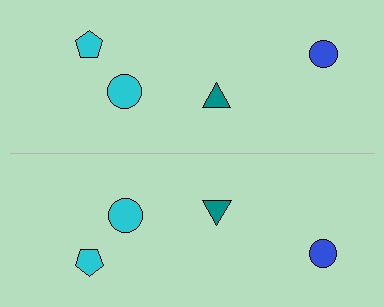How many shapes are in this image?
There are 8 shapes in this image.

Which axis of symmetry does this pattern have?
The pattern has a horizontal axis of symmetry running through the center of the image.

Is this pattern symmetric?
Yes, this pattern has bilateral (reflection) symmetry.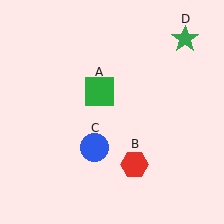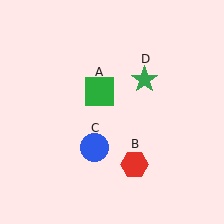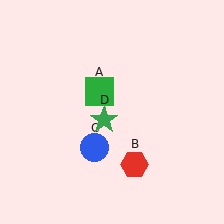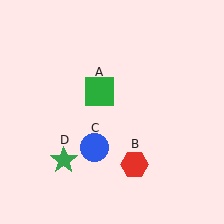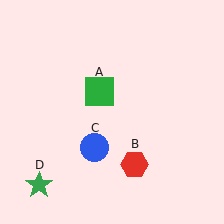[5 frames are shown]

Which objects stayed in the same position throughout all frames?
Green square (object A) and red hexagon (object B) and blue circle (object C) remained stationary.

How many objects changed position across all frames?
1 object changed position: green star (object D).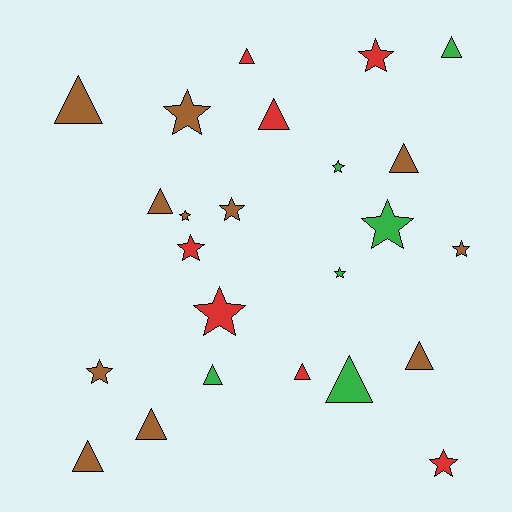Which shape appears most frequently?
Star, with 12 objects.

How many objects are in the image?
There are 24 objects.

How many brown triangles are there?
There are 6 brown triangles.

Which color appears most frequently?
Brown, with 11 objects.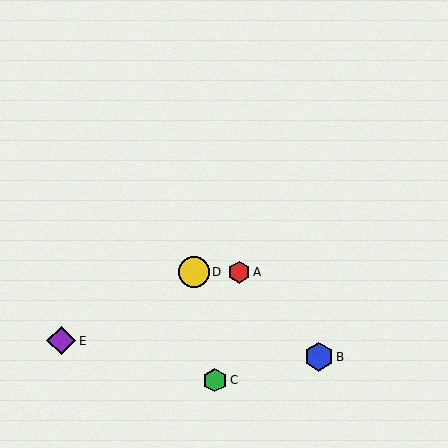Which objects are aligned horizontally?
Objects A, D are aligned horizontally.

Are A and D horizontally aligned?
Yes, both are at y≈272.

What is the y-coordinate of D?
Object D is at y≈272.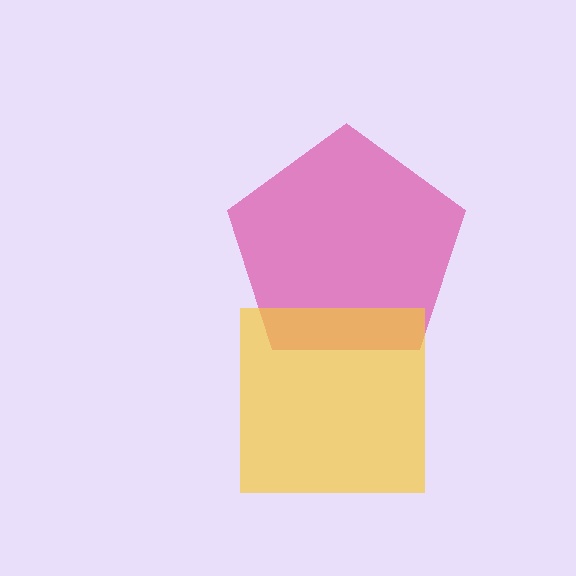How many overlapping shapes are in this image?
There are 2 overlapping shapes in the image.